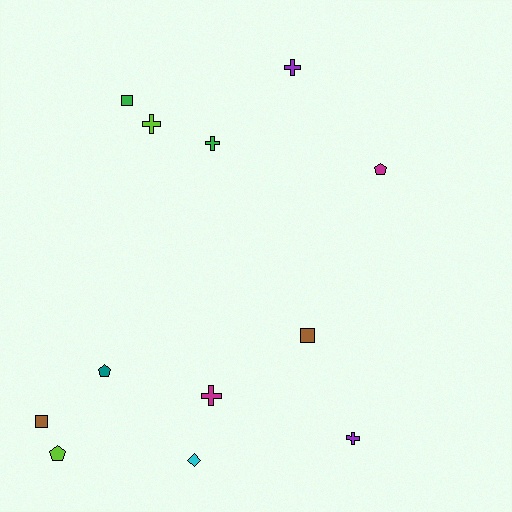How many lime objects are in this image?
There are 2 lime objects.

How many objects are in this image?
There are 12 objects.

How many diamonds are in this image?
There is 1 diamond.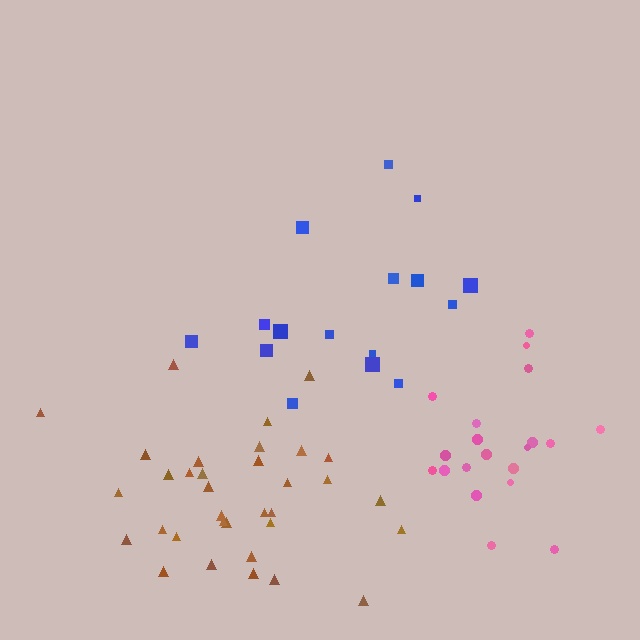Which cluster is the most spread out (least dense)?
Blue.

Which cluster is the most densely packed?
Pink.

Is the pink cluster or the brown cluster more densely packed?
Pink.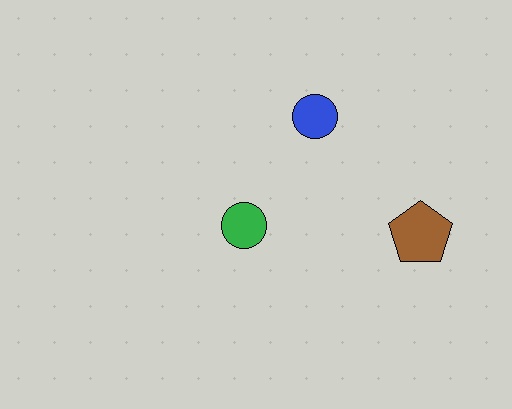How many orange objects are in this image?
There are no orange objects.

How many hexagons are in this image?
There are no hexagons.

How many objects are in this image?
There are 3 objects.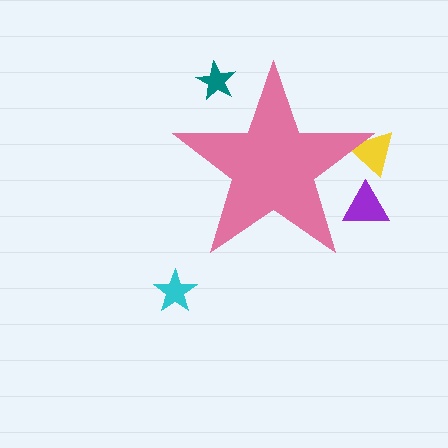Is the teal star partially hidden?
Yes, the teal star is partially hidden behind the pink star.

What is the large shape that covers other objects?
A pink star.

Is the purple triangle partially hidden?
Yes, the purple triangle is partially hidden behind the pink star.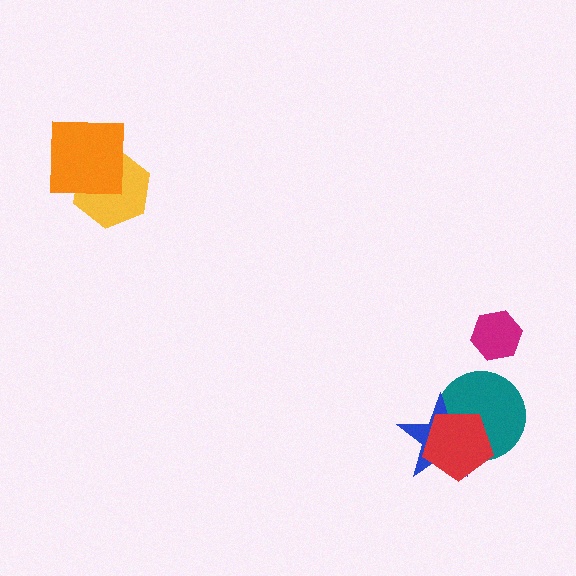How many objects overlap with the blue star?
2 objects overlap with the blue star.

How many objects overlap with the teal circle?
2 objects overlap with the teal circle.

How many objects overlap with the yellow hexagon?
1 object overlaps with the yellow hexagon.